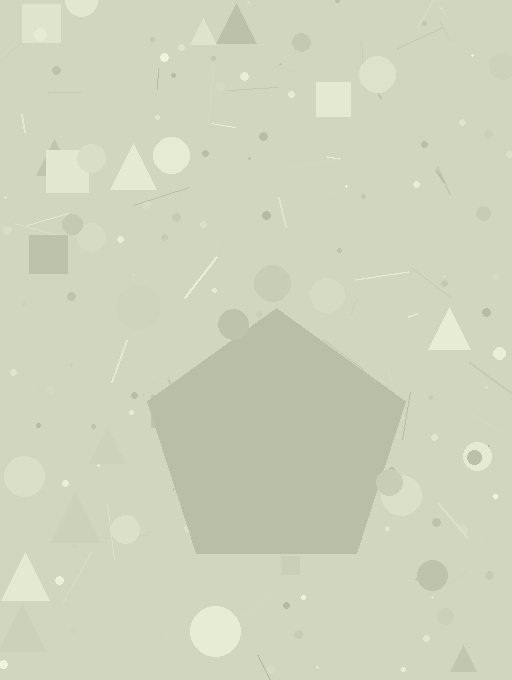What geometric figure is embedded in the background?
A pentagon is embedded in the background.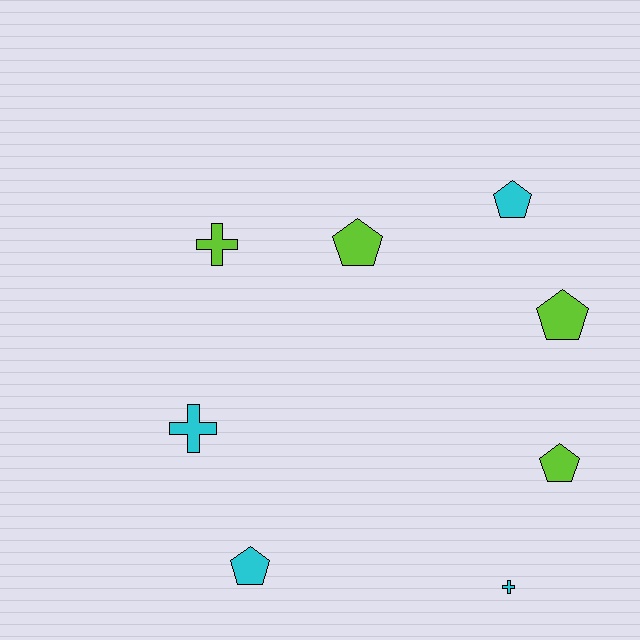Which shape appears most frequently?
Pentagon, with 5 objects.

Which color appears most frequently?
Cyan, with 4 objects.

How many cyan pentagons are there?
There are 2 cyan pentagons.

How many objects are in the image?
There are 8 objects.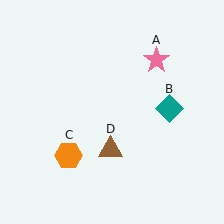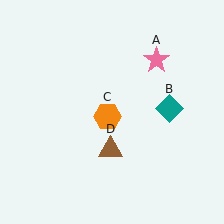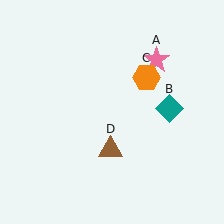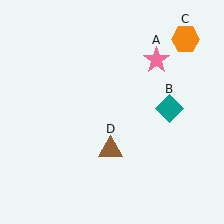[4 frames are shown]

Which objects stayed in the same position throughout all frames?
Pink star (object A) and teal diamond (object B) and brown triangle (object D) remained stationary.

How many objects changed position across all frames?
1 object changed position: orange hexagon (object C).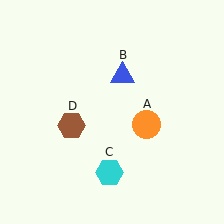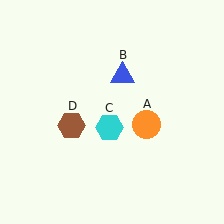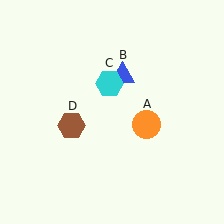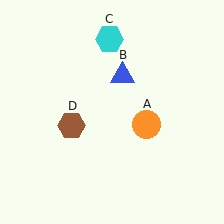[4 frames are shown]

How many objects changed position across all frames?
1 object changed position: cyan hexagon (object C).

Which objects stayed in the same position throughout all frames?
Orange circle (object A) and blue triangle (object B) and brown hexagon (object D) remained stationary.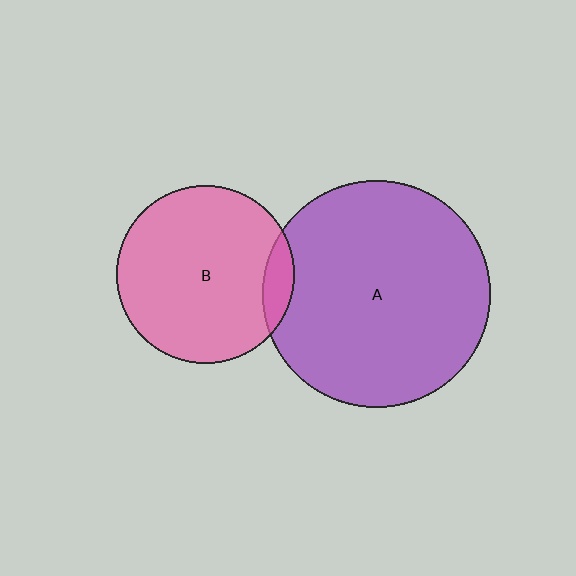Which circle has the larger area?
Circle A (purple).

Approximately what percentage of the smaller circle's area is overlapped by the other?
Approximately 10%.